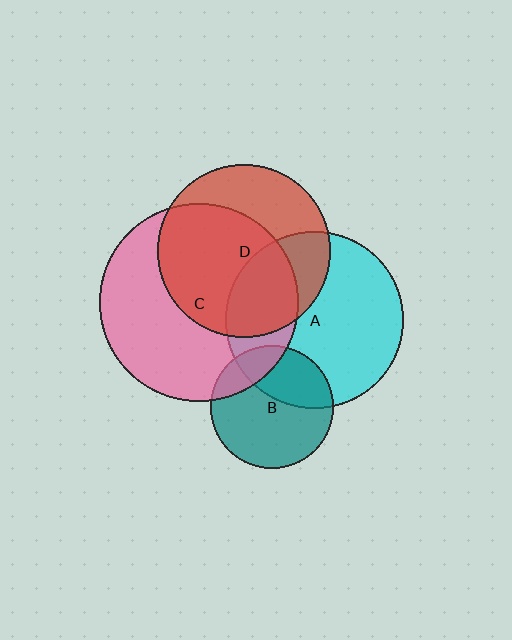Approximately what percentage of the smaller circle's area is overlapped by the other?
Approximately 35%.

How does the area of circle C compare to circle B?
Approximately 2.6 times.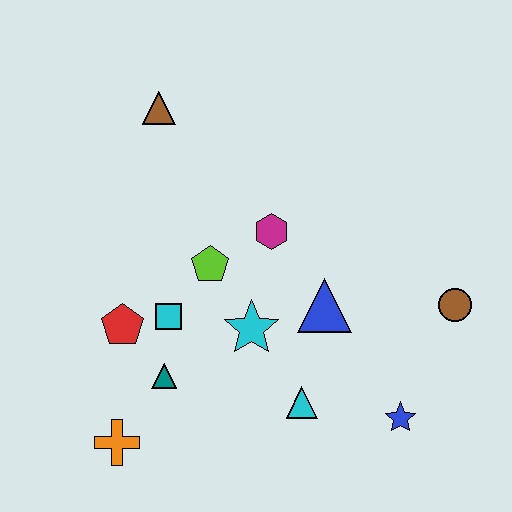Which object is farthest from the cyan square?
The brown circle is farthest from the cyan square.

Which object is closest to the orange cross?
The teal triangle is closest to the orange cross.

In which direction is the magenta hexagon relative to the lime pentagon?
The magenta hexagon is to the right of the lime pentagon.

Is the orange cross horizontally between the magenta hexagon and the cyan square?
No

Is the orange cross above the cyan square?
No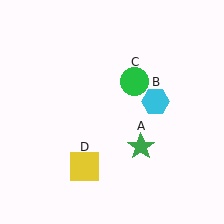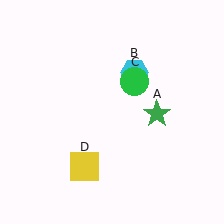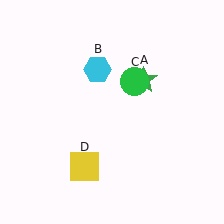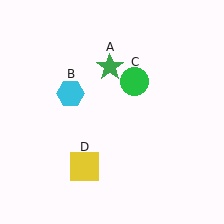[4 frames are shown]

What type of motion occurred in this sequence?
The green star (object A), cyan hexagon (object B) rotated counterclockwise around the center of the scene.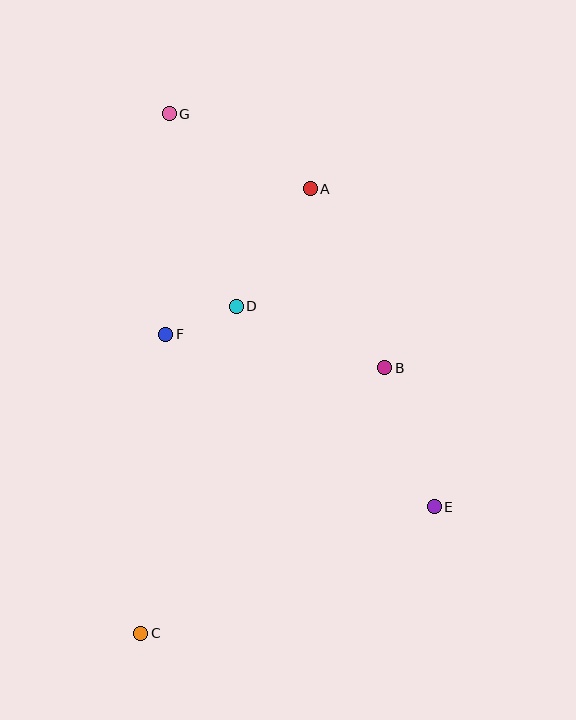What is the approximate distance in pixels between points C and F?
The distance between C and F is approximately 300 pixels.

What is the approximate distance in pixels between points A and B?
The distance between A and B is approximately 194 pixels.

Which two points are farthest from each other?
Points C and G are farthest from each other.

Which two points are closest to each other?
Points D and F are closest to each other.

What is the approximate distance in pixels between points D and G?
The distance between D and G is approximately 204 pixels.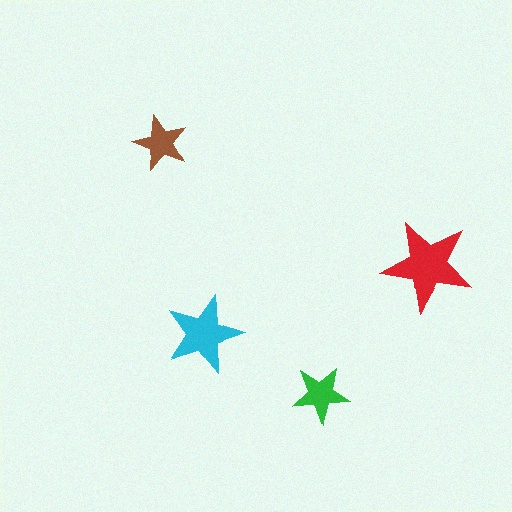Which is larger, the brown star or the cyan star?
The cyan one.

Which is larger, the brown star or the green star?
The green one.